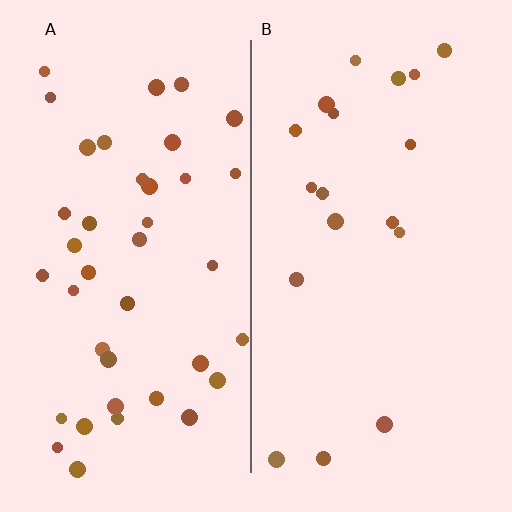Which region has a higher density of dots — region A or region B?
A (the left).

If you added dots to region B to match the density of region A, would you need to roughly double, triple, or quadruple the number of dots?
Approximately double.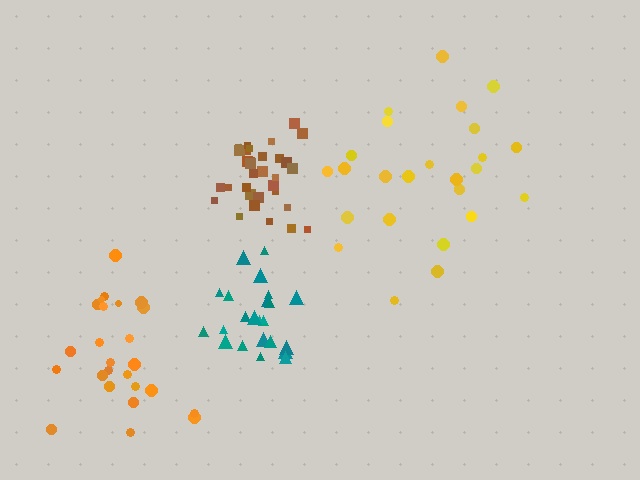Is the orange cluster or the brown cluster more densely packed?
Brown.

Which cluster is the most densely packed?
Teal.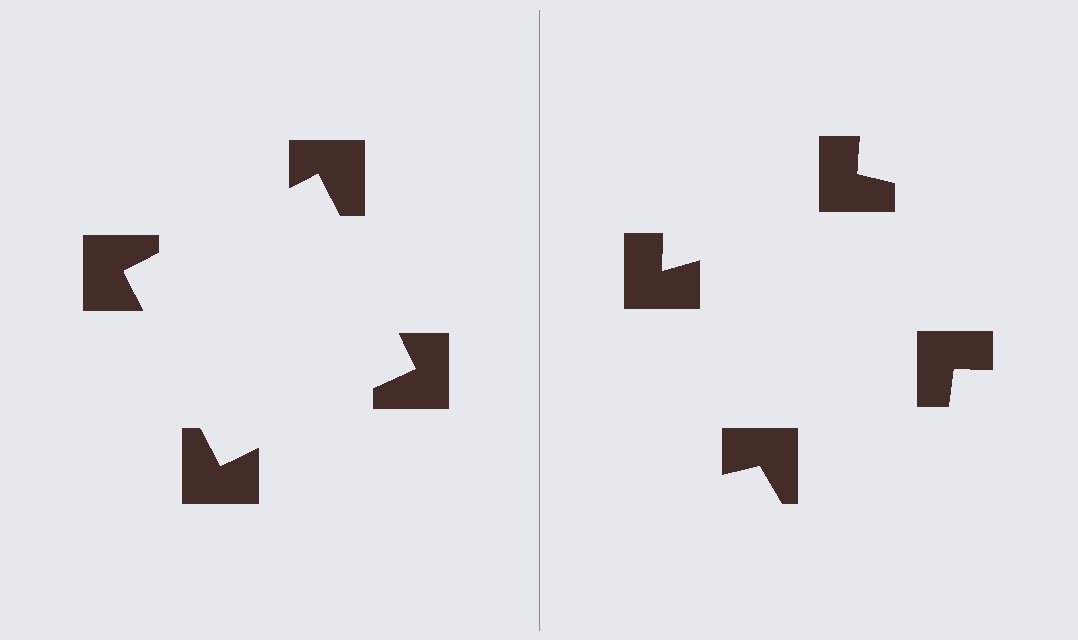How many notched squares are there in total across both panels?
8 — 4 on each side.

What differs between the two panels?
The notched squares are positioned identically on both sides; only the wedge orientations differ. On the left they align to a square; on the right they are misaligned.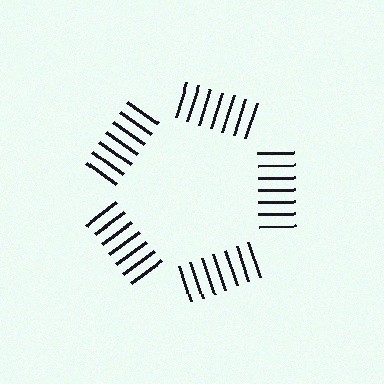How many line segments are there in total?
35 — 7 along each of the 5 edges.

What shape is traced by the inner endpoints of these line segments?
An illusory pentagon — the line segments terminate on its edges but no continuous stroke is drawn.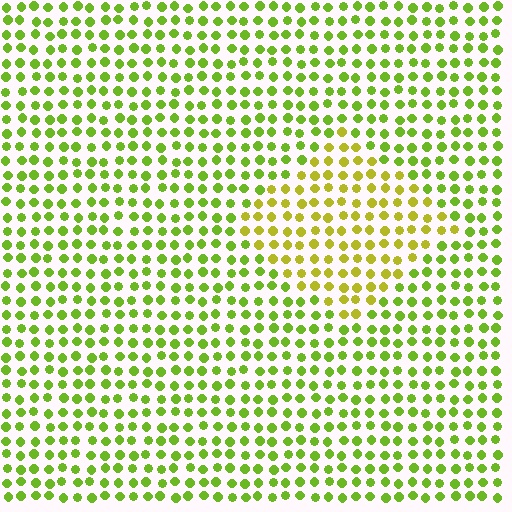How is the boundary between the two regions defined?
The boundary is defined purely by a slight shift in hue (about 29 degrees). Spacing, size, and orientation are identical on both sides.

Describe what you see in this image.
The image is filled with small lime elements in a uniform arrangement. A diamond-shaped region is visible where the elements are tinted to a slightly different hue, forming a subtle color boundary.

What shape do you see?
I see a diamond.